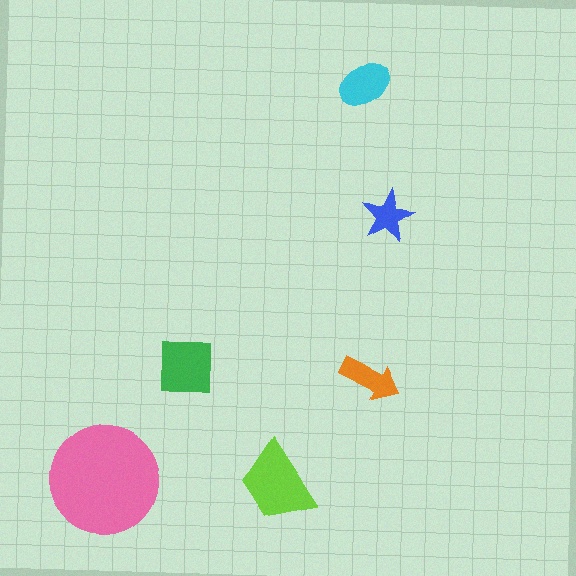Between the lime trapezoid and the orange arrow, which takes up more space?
The lime trapezoid.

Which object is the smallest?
The blue star.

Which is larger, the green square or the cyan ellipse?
The green square.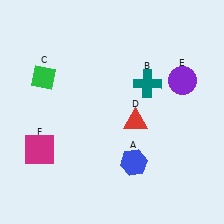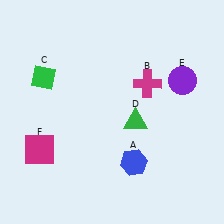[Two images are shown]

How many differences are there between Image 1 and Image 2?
There are 2 differences between the two images.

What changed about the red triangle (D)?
In Image 1, D is red. In Image 2, it changed to green.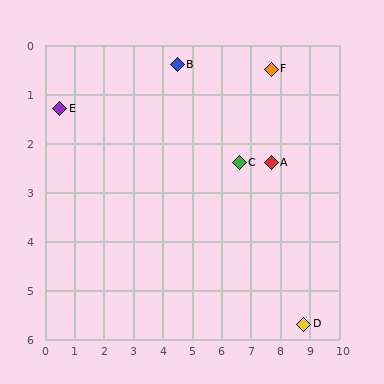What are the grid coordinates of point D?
Point D is at approximately (8.8, 5.7).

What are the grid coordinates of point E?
Point E is at approximately (0.5, 1.3).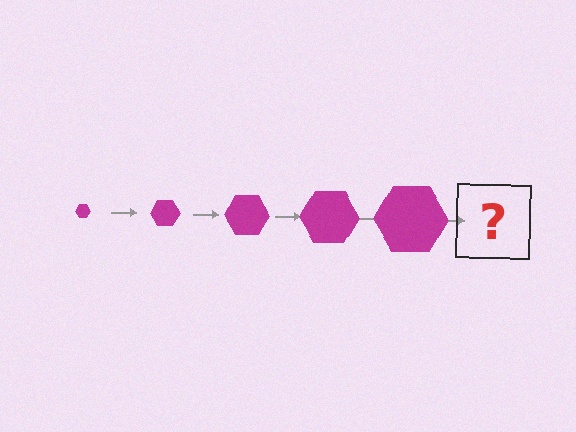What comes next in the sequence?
The next element should be a magenta hexagon, larger than the previous one.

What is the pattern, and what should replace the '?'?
The pattern is that the hexagon gets progressively larger each step. The '?' should be a magenta hexagon, larger than the previous one.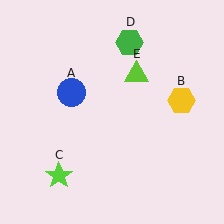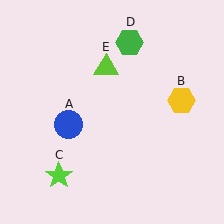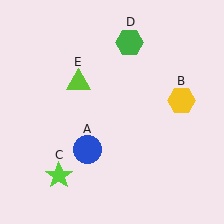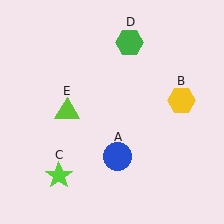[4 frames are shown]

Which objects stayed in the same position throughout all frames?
Yellow hexagon (object B) and lime star (object C) and green hexagon (object D) remained stationary.